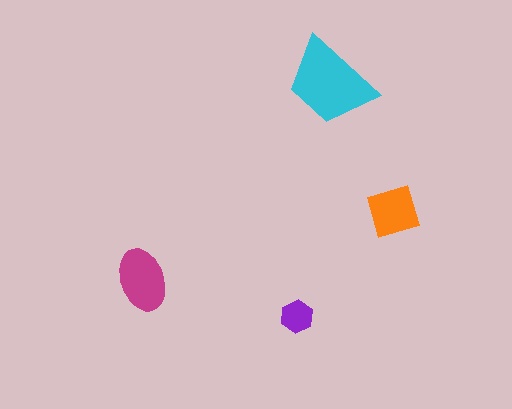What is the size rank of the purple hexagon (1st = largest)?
4th.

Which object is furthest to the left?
The magenta ellipse is leftmost.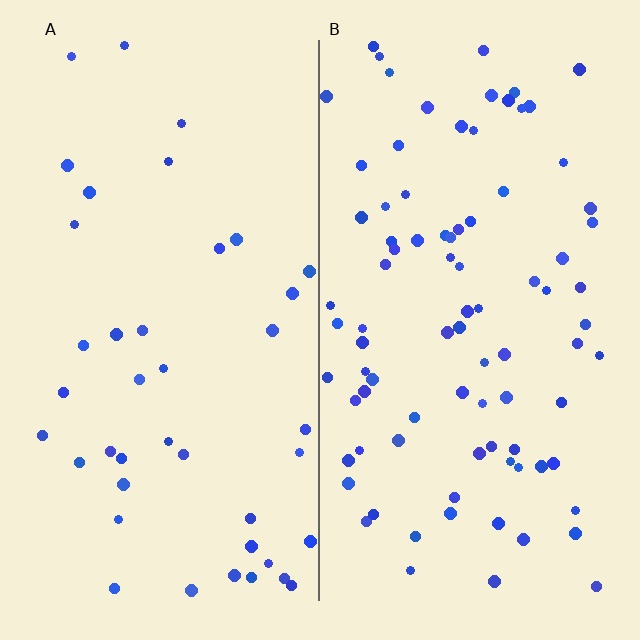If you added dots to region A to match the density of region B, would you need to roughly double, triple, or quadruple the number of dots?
Approximately double.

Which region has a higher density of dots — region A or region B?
B (the right).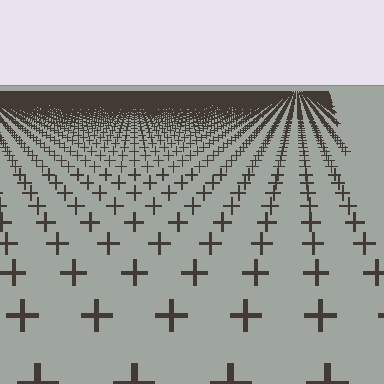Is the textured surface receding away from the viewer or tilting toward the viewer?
The surface is receding away from the viewer. Texture elements get smaller and denser toward the top.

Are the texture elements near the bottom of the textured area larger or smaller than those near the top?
Larger. Near the bottom, elements are closer to the viewer and appear at a bigger on-screen size.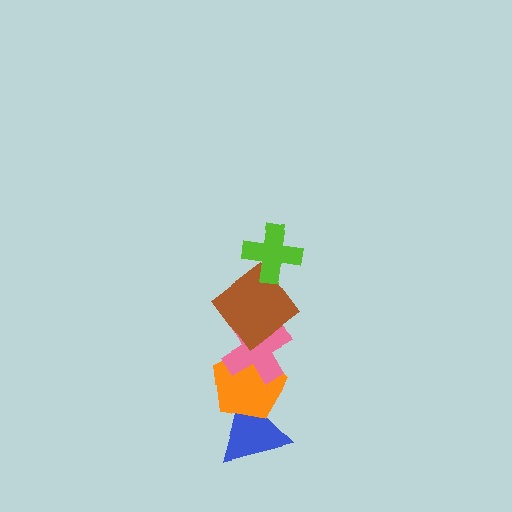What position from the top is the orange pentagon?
The orange pentagon is 4th from the top.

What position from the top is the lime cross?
The lime cross is 1st from the top.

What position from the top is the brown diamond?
The brown diamond is 2nd from the top.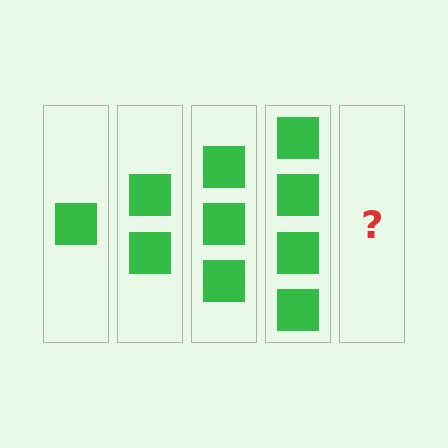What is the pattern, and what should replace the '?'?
The pattern is that each step adds one more square. The '?' should be 5 squares.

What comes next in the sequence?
The next element should be 5 squares.